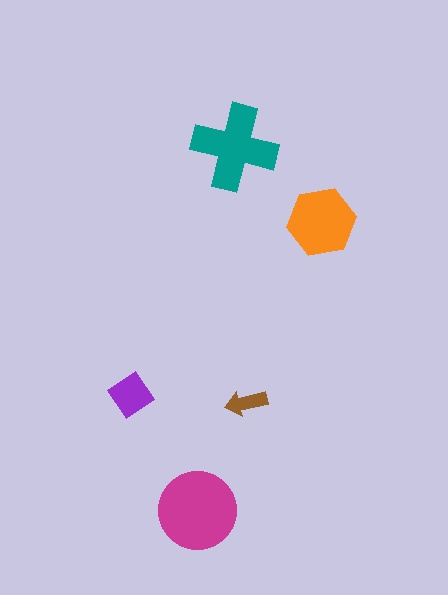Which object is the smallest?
The brown arrow.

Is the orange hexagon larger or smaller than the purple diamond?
Larger.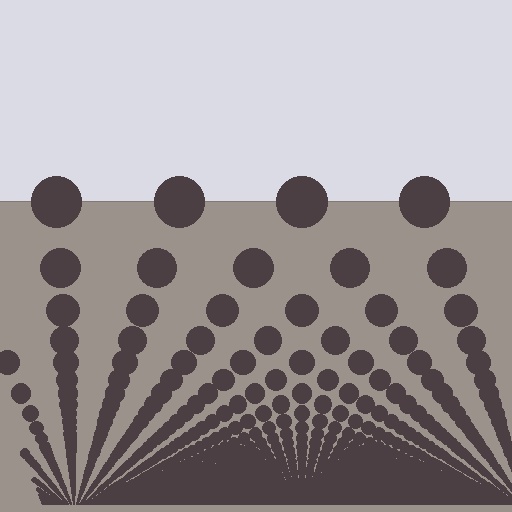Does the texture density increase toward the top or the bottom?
Density increases toward the bottom.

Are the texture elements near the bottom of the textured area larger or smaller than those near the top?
Smaller. The gradient is inverted — elements near the bottom are smaller and denser.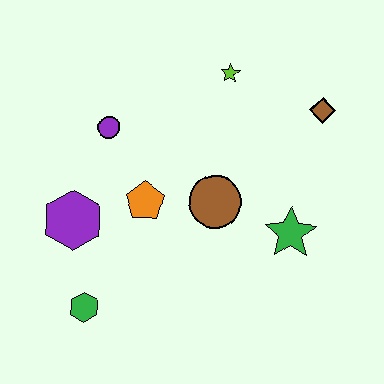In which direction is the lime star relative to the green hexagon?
The lime star is above the green hexagon.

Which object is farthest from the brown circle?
The green hexagon is farthest from the brown circle.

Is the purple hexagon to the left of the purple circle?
Yes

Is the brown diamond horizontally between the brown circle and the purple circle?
No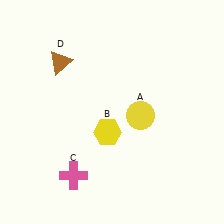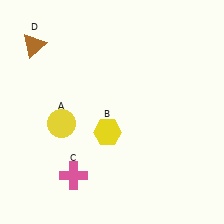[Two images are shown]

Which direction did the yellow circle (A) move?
The yellow circle (A) moved left.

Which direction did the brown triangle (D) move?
The brown triangle (D) moved left.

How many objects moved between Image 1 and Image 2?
2 objects moved between the two images.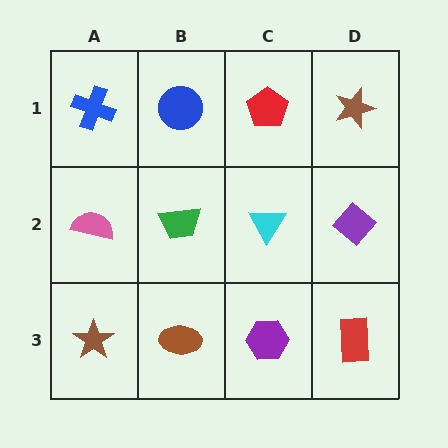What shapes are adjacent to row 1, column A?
A pink semicircle (row 2, column A), a blue circle (row 1, column B).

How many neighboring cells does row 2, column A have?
3.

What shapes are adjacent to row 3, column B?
A green trapezoid (row 2, column B), a brown star (row 3, column A), a purple hexagon (row 3, column C).